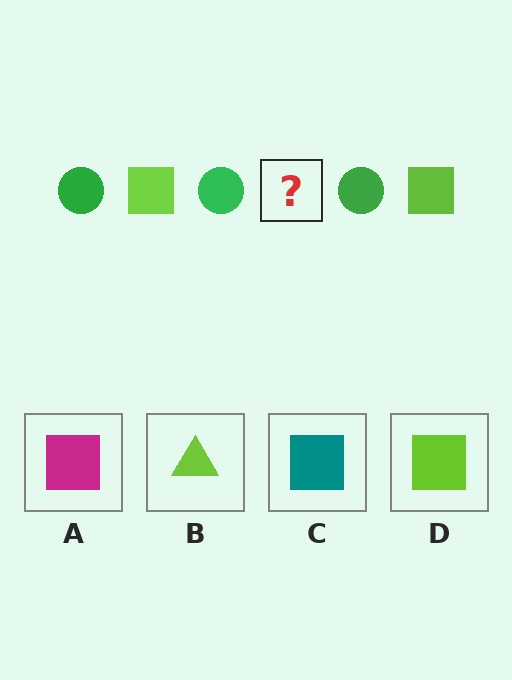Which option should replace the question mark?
Option D.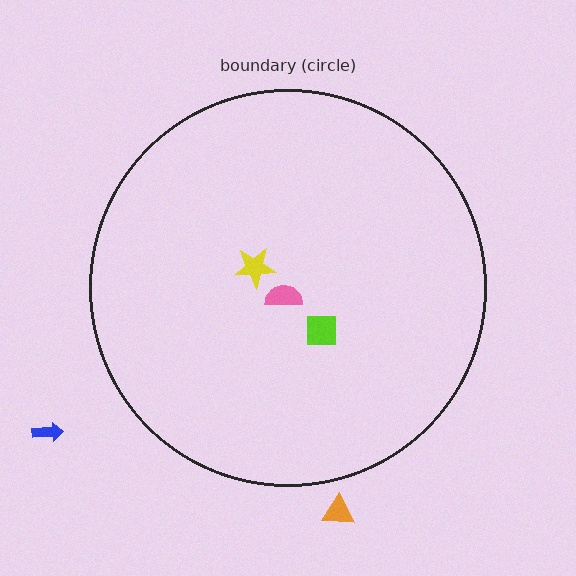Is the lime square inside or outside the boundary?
Inside.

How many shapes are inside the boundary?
3 inside, 2 outside.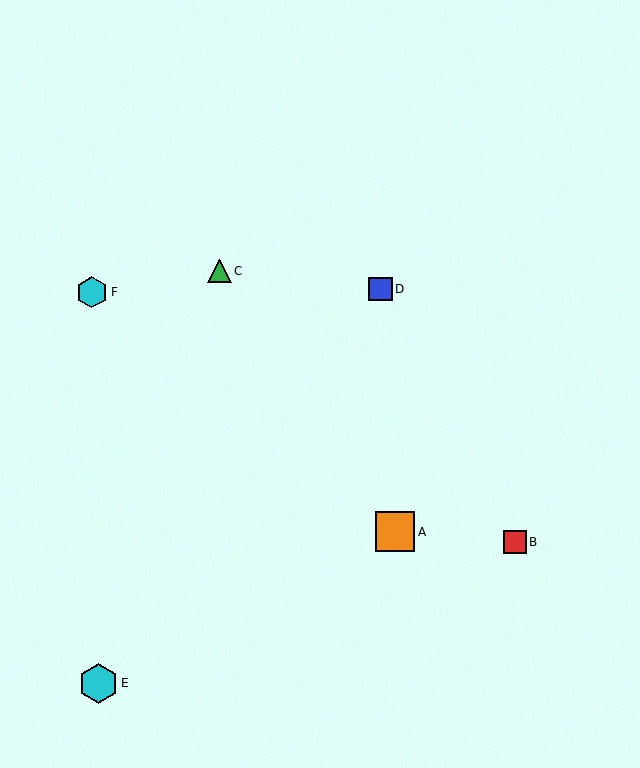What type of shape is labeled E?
Shape E is a cyan hexagon.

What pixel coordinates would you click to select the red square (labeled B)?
Click at (515, 542) to select the red square B.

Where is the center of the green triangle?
The center of the green triangle is at (220, 271).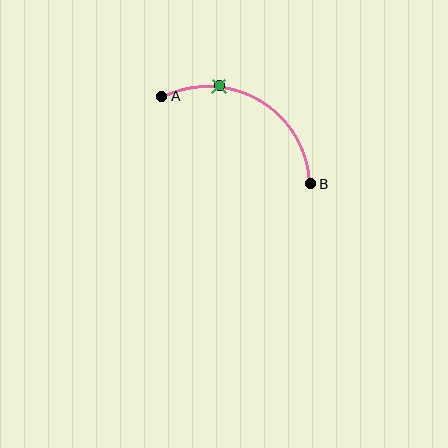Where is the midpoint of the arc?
The arc midpoint is the point on the curve farthest from the straight line joining A and B. It sits above that line.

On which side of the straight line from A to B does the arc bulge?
The arc bulges above the straight line connecting A and B.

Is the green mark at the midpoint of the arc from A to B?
No. The green mark lies on the arc but is closer to endpoint A. The arc midpoint would be at the point on the curve equidistant along the arc from both A and B.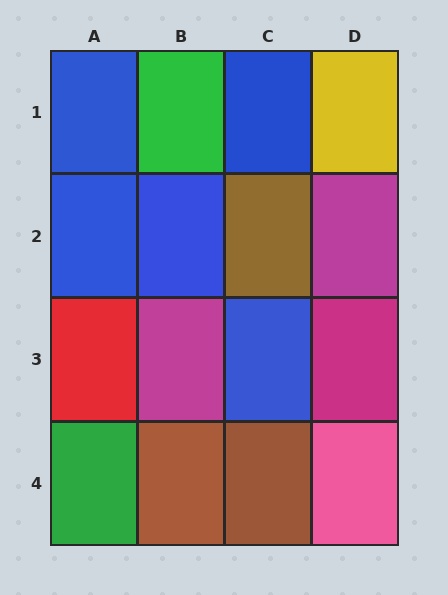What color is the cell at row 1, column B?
Green.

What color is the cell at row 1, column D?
Yellow.